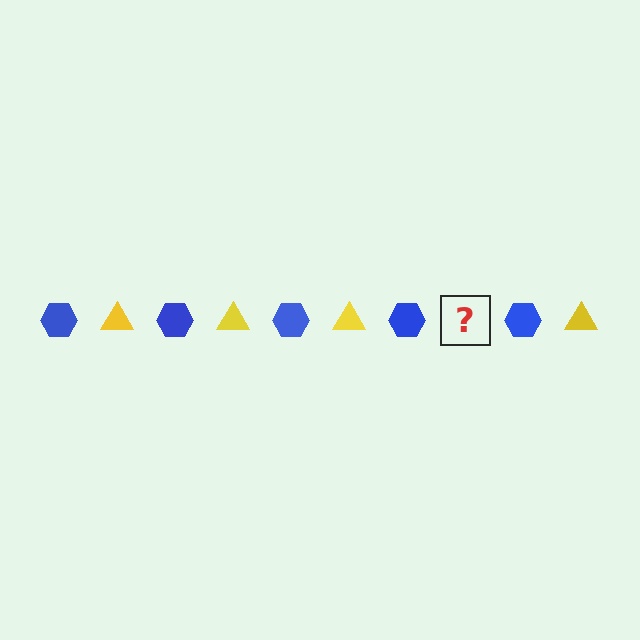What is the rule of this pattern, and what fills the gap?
The rule is that the pattern alternates between blue hexagon and yellow triangle. The gap should be filled with a yellow triangle.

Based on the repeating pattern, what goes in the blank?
The blank should be a yellow triangle.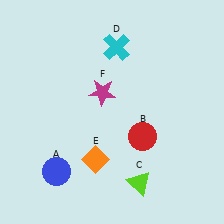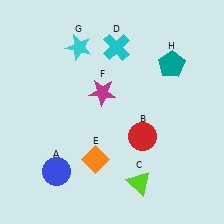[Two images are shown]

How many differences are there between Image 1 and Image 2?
There are 2 differences between the two images.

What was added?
A cyan star (G), a teal pentagon (H) were added in Image 2.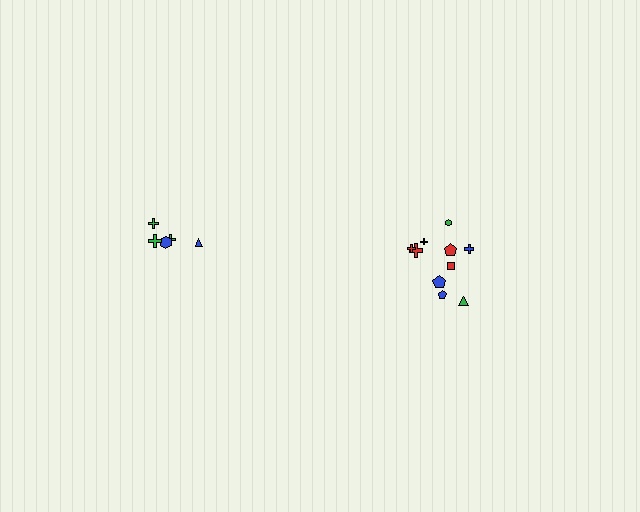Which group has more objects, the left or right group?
The right group.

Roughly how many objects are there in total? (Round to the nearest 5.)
Roughly 15 objects in total.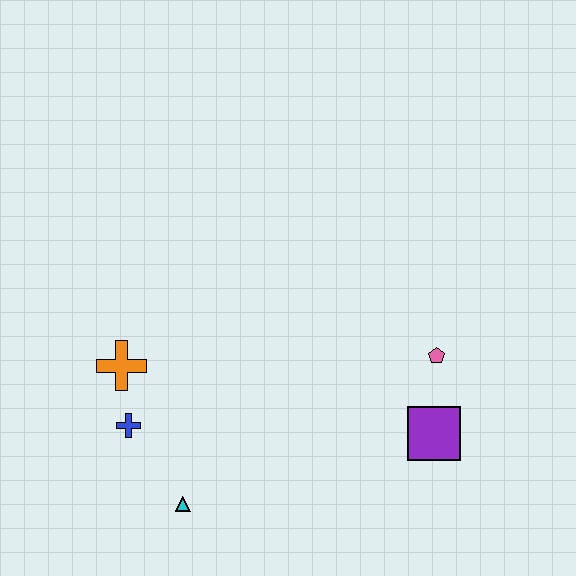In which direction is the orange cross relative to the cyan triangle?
The orange cross is above the cyan triangle.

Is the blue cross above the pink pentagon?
No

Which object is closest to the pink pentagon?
The purple square is closest to the pink pentagon.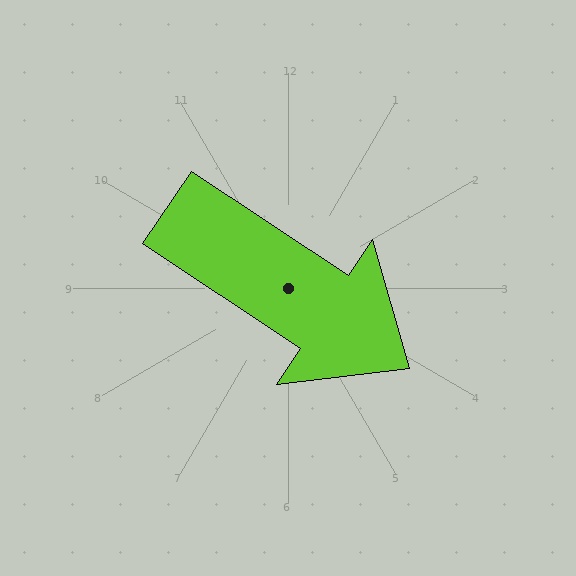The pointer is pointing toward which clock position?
Roughly 4 o'clock.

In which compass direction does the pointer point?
Southeast.